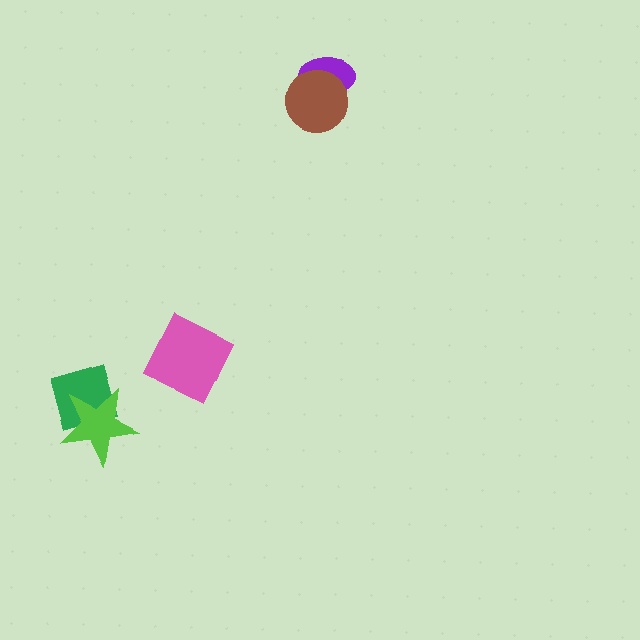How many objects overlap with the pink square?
0 objects overlap with the pink square.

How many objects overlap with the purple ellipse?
1 object overlaps with the purple ellipse.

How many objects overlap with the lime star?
1 object overlaps with the lime star.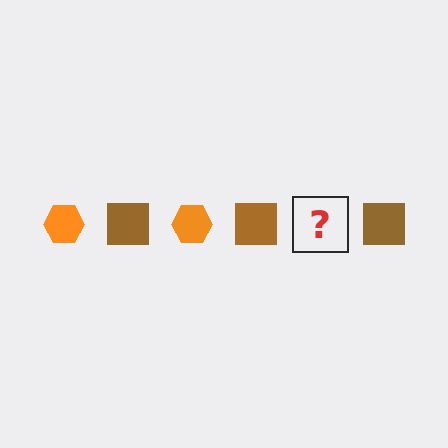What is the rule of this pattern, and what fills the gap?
The rule is that the pattern alternates between orange hexagon and brown square. The gap should be filled with an orange hexagon.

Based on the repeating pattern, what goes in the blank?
The blank should be an orange hexagon.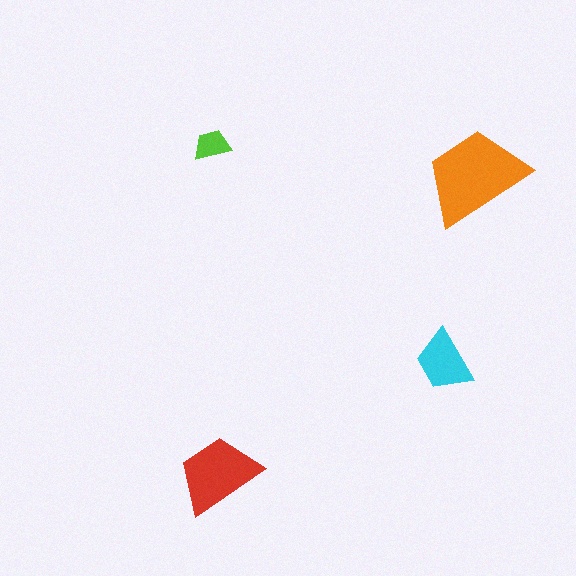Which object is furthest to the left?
The lime trapezoid is leftmost.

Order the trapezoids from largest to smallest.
the orange one, the red one, the cyan one, the lime one.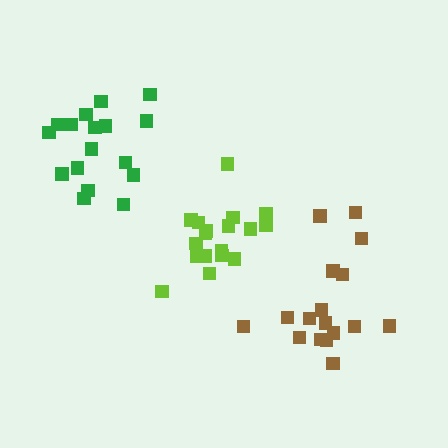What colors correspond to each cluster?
The clusters are colored: lime, brown, green.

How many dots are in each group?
Group 1: 18 dots, Group 2: 17 dots, Group 3: 17 dots (52 total).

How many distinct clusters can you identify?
There are 3 distinct clusters.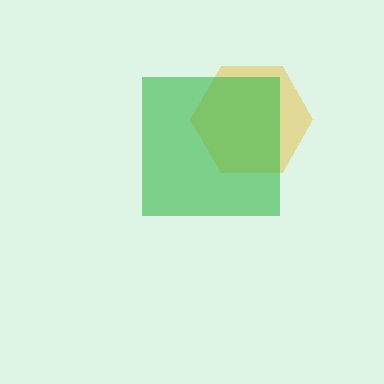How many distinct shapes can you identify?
There are 2 distinct shapes: a yellow hexagon, a green square.